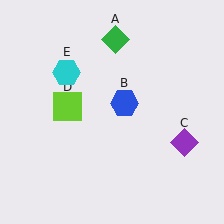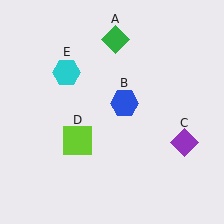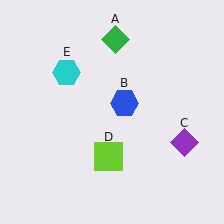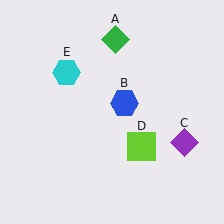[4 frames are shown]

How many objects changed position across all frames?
1 object changed position: lime square (object D).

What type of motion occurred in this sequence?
The lime square (object D) rotated counterclockwise around the center of the scene.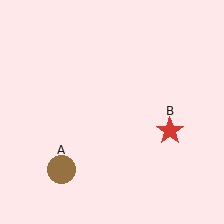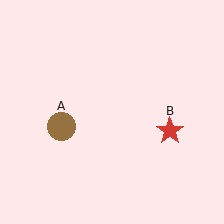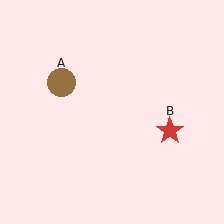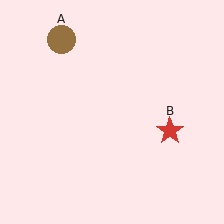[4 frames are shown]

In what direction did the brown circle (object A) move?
The brown circle (object A) moved up.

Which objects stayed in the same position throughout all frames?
Red star (object B) remained stationary.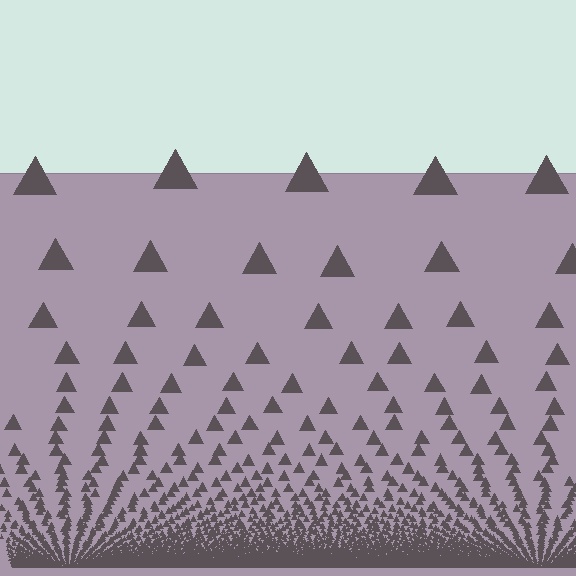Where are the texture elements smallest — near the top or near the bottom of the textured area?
Near the bottom.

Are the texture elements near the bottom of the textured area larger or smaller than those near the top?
Smaller. The gradient is inverted — elements near the bottom are smaller and denser.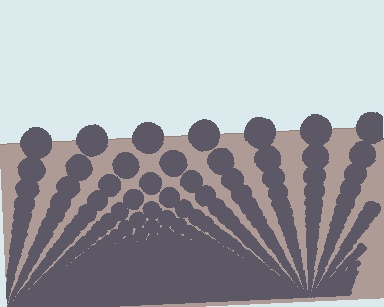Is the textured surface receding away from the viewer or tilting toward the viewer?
The surface appears to tilt toward the viewer. Texture elements get larger and sparser toward the top.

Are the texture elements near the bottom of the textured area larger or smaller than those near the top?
Smaller. The gradient is inverted — elements near the bottom are smaller and denser.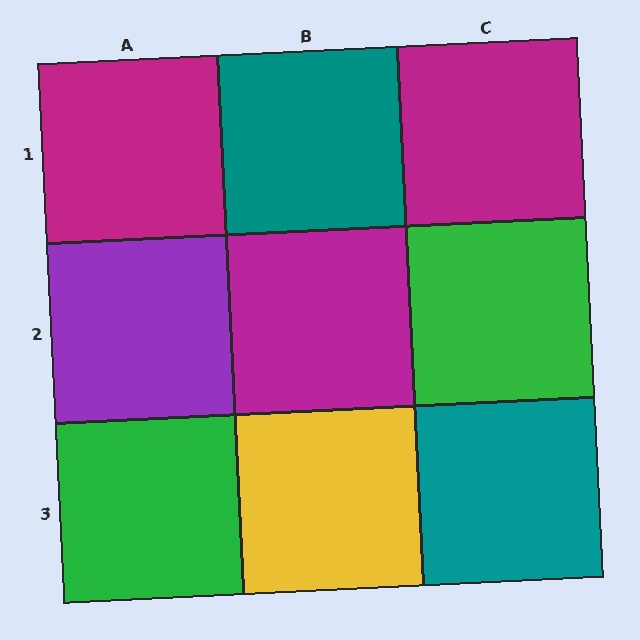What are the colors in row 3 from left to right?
Green, yellow, teal.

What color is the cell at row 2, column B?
Magenta.